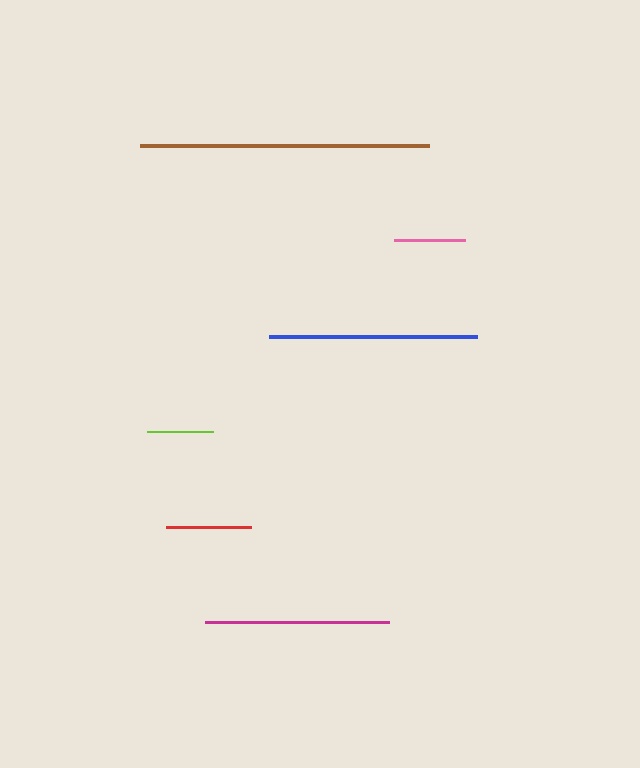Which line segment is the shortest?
The lime line is the shortest at approximately 66 pixels.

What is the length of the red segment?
The red segment is approximately 85 pixels long.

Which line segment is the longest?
The brown line is the longest at approximately 288 pixels.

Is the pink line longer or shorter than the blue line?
The blue line is longer than the pink line.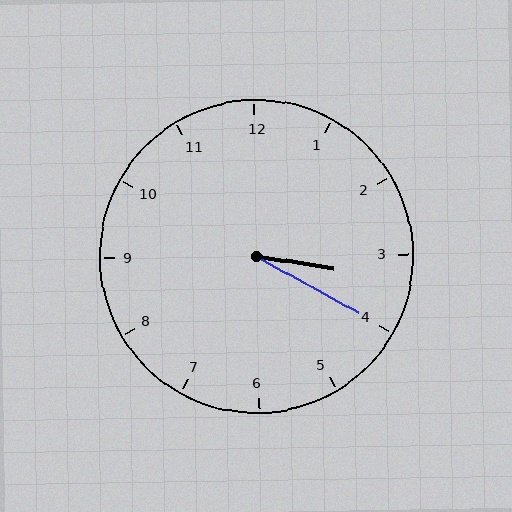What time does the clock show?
3:20.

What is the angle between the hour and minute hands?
Approximately 20 degrees.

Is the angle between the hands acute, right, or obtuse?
It is acute.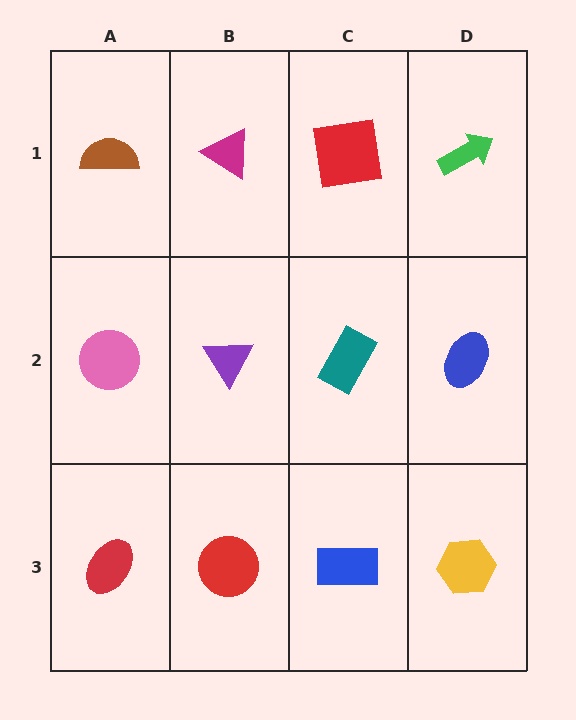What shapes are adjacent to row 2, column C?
A red square (row 1, column C), a blue rectangle (row 3, column C), a purple triangle (row 2, column B), a blue ellipse (row 2, column D).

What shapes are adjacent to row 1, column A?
A pink circle (row 2, column A), a magenta triangle (row 1, column B).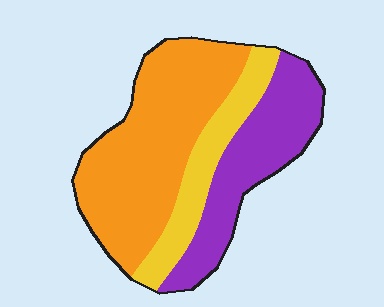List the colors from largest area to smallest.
From largest to smallest: orange, purple, yellow.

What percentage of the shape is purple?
Purple takes up between a sixth and a third of the shape.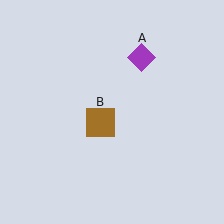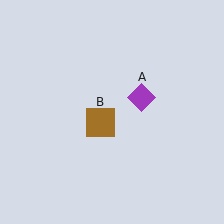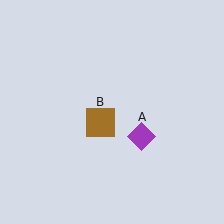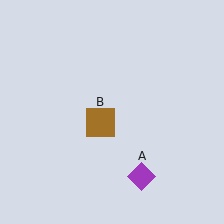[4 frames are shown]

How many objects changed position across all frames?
1 object changed position: purple diamond (object A).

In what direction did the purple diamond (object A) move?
The purple diamond (object A) moved down.